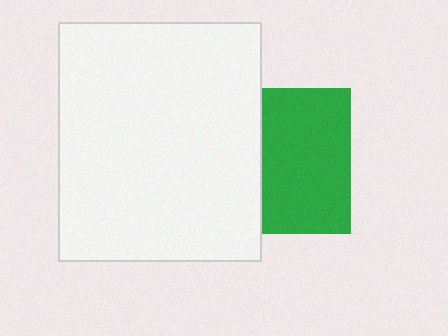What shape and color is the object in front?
The object in front is a white rectangle.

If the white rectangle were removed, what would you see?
You would see the complete green square.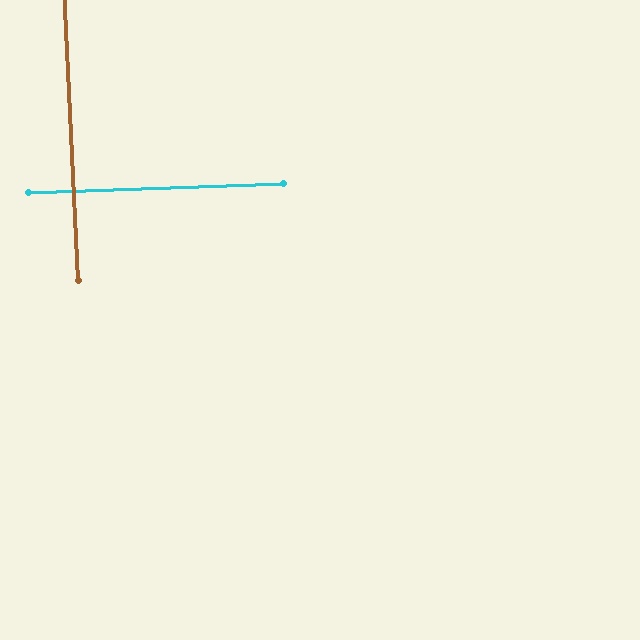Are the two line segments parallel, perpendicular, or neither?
Perpendicular — they meet at approximately 89°.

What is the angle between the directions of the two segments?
Approximately 89 degrees.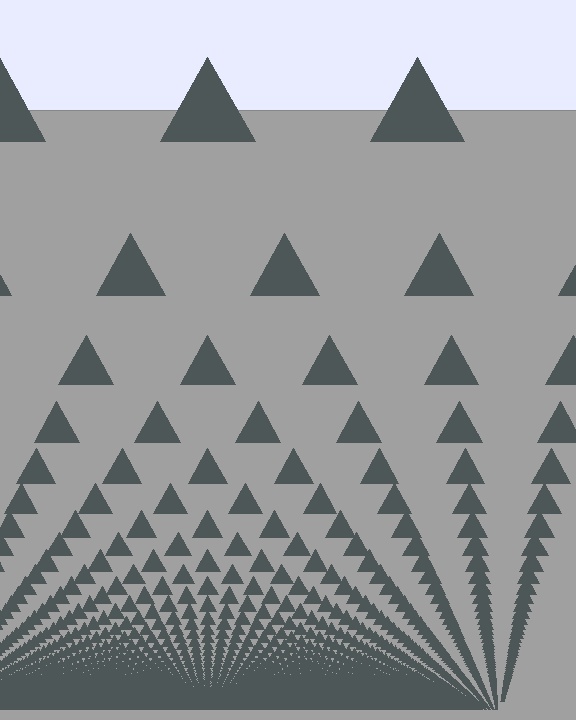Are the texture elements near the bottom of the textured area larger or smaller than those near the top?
Smaller. The gradient is inverted — elements near the bottom are smaller and denser.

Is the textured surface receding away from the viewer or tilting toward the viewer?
The surface appears to tilt toward the viewer. Texture elements get larger and sparser toward the top.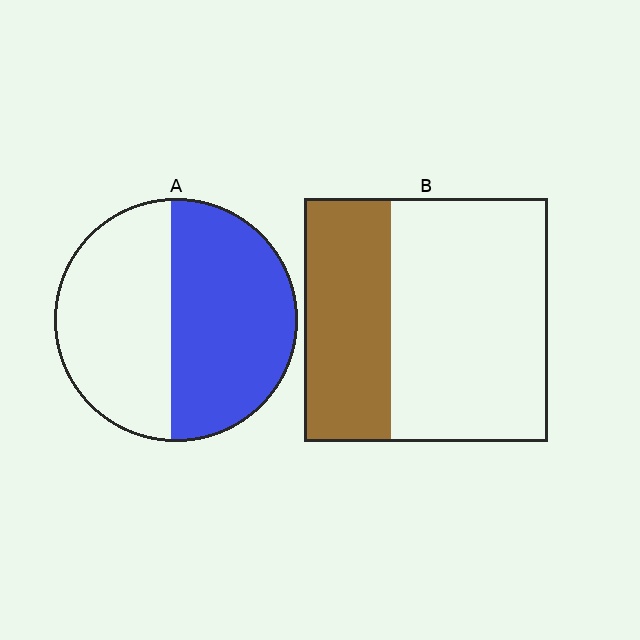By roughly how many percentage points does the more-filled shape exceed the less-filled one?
By roughly 15 percentage points (A over B).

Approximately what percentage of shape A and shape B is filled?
A is approximately 55% and B is approximately 35%.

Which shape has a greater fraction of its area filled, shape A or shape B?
Shape A.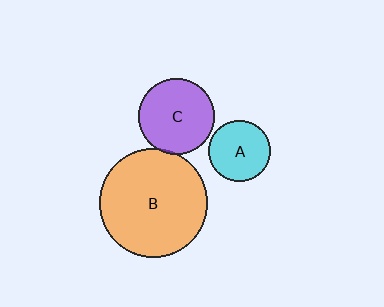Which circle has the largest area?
Circle B (orange).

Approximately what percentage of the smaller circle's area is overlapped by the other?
Approximately 5%.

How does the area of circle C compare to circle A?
Approximately 1.5 times.